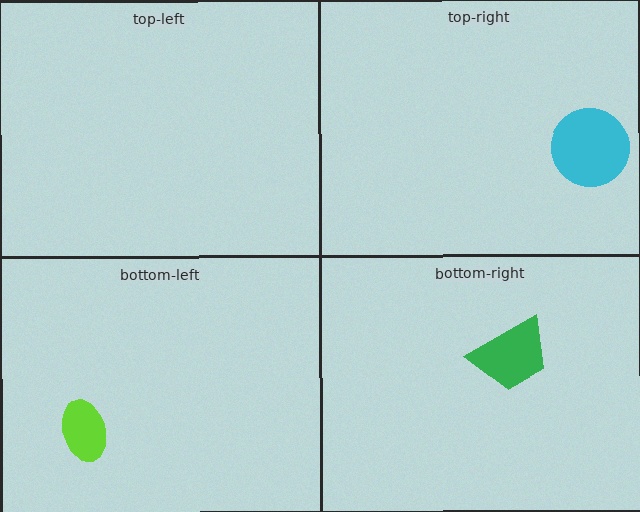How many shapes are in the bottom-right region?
1.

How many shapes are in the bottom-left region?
1.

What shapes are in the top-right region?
The cyan circle.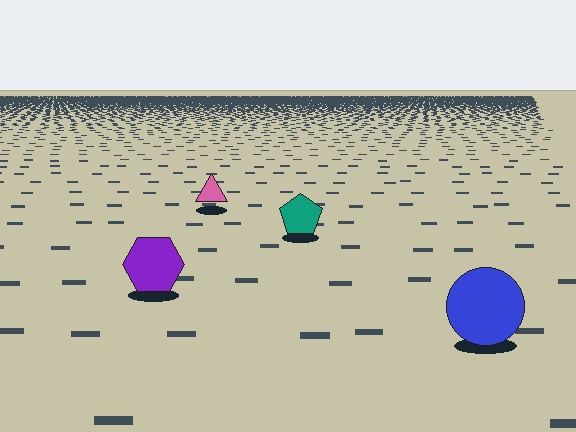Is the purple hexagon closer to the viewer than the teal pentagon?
Yes. The purple hexagon is closer — you can tell from the texture gradient: the ground texture is coarser near it.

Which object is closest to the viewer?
The blue circle is closest. The texture marks near it are larger and more spread out.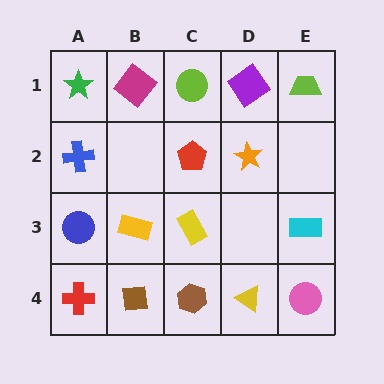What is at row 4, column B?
A brown square.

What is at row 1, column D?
A purple diamond.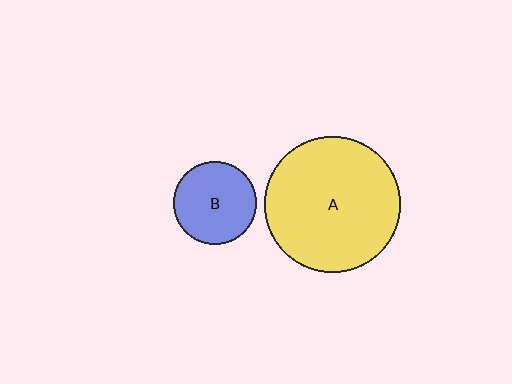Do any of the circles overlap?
No, none of the circles overlap.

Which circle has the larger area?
Circle A (yellow).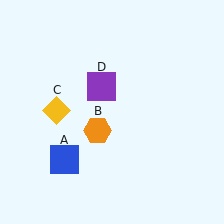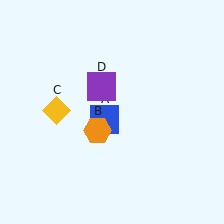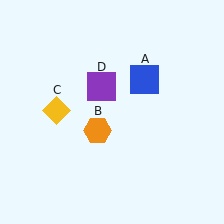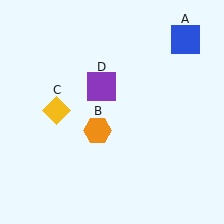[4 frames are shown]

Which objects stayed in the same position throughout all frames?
Orange hexagon (object B) and yellow diamond (object C) and purple square (object D) remained stationary.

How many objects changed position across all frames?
1 object changed position: blue square (object A).